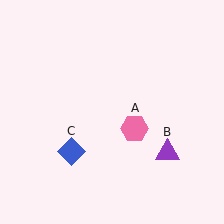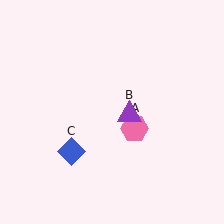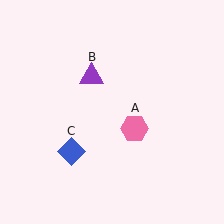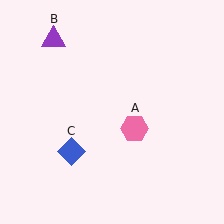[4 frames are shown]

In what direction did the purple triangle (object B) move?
The purple triangle (object B) moved up and to the left.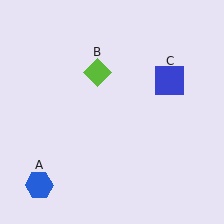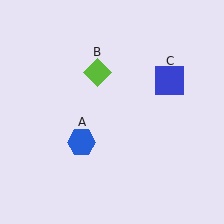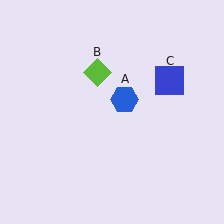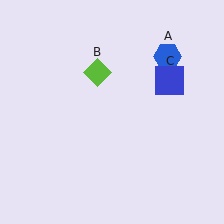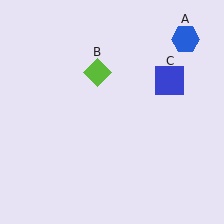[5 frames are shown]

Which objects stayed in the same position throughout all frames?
Lime diamond (object B) and blue square (object C) remained stationary.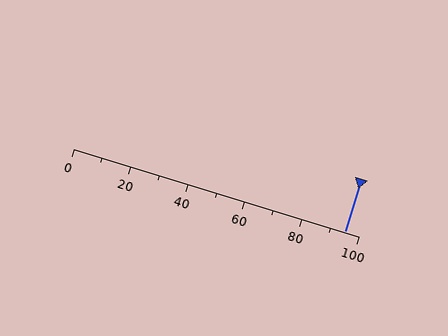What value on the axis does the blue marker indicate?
The marker indicates approximately 95.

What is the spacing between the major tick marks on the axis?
The major ticks are spaced 20 apart.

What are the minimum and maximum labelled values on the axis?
The axis runs from 0 to 100.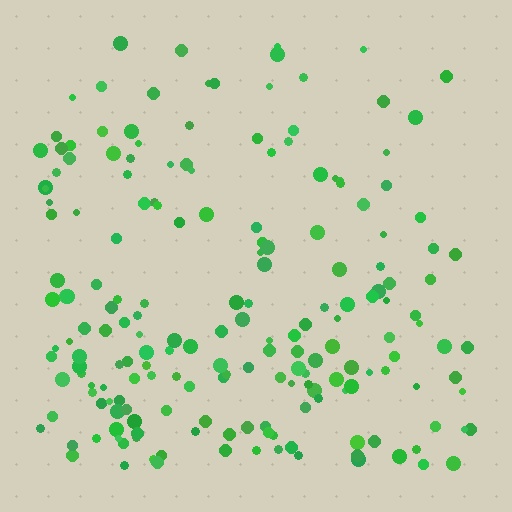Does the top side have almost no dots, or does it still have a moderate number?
Still a moderate number, just noticeably fewer than the bottom.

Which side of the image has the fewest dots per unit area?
The top.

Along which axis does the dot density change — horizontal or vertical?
Vertical.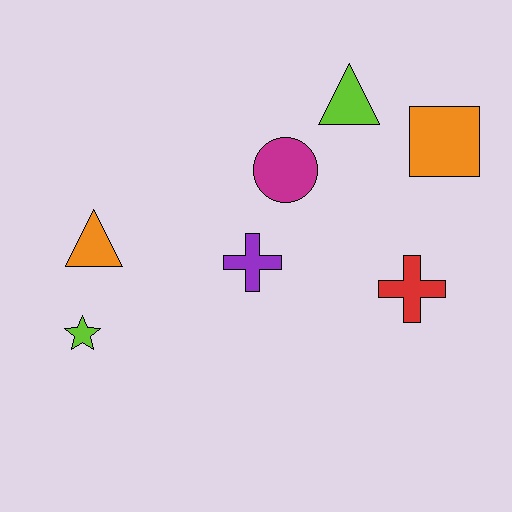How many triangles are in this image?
There are 2 triangles.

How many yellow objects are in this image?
There are no yellow objects.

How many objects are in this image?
There are 7 objects.